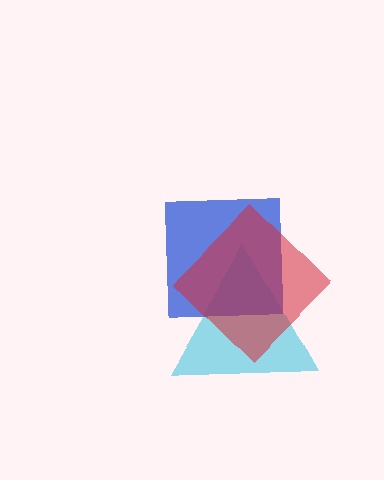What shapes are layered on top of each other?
The layered shapes are: a cyan triangle, a blue square, a red diamond.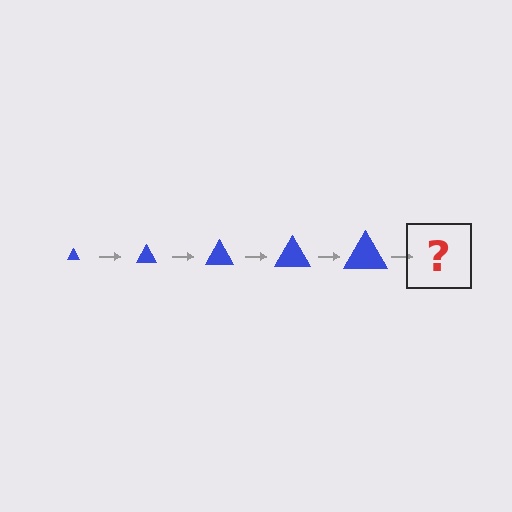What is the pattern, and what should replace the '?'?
The pattern is that the triangle gets progressively larger each step. The '?' should be a blue triangle, larger than the previous one.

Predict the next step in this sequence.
The next step is a blue triangle, larger than the previous one.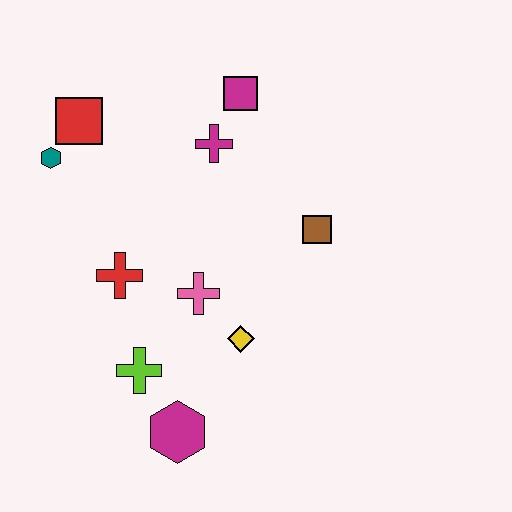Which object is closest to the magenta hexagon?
The lime cross is closest to the magenta hexagon.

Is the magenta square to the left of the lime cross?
No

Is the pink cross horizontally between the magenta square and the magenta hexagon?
Yes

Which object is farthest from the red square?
The magenta hexagon is farthest from the red square.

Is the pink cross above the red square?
No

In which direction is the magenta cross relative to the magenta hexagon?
The magenta cross is above the magenta hexagon.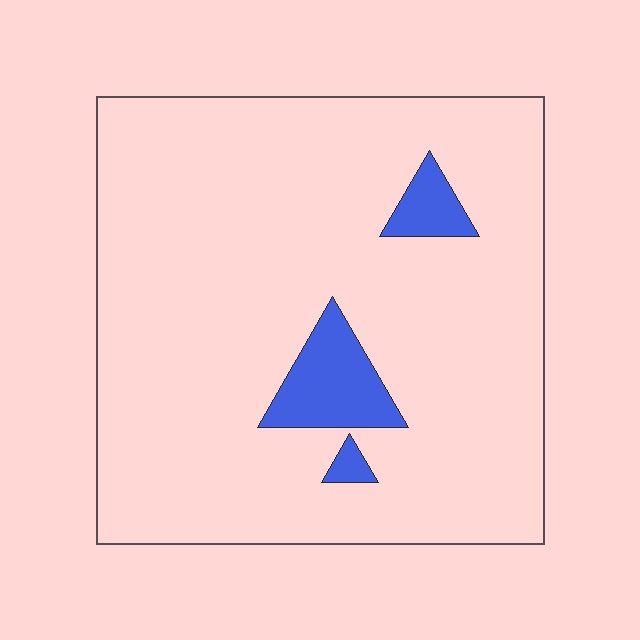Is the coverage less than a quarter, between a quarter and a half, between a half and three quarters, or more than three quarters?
Less than a quarter.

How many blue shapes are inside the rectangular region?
3.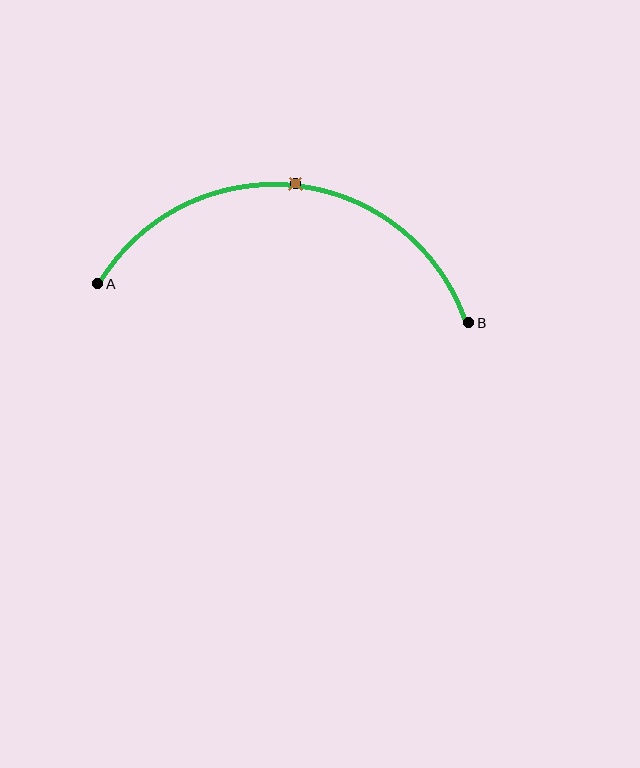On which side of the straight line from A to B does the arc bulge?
The arc bulges above the straight line connecting A and B.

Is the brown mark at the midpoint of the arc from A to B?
Yes. The brown mark lies on the arc at equal arc-length from both A and B — it is the arc midpoint.